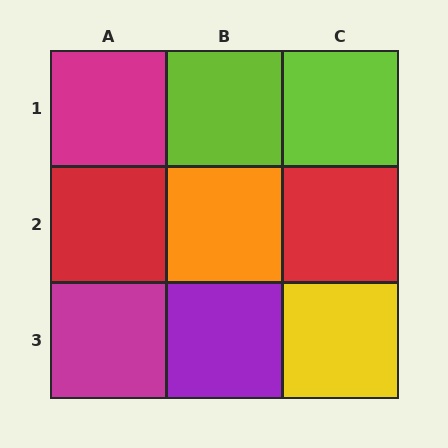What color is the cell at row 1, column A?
Magenta.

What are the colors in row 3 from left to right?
Magenta, purple, yellow.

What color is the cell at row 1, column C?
Lime.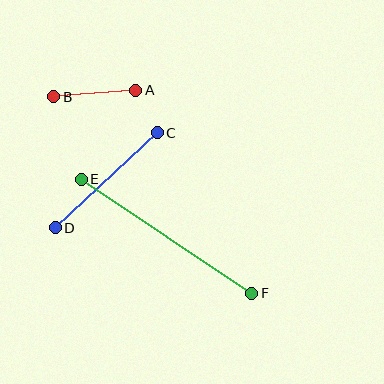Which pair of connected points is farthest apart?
Points E and F are farthest apart.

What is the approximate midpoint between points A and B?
The midpoint is at approximately (95, 93) pixels.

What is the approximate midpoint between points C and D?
The midpoint is at approximately (106, 180) pixels.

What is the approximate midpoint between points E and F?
The midpoint is at approximately (167, 236) pixels.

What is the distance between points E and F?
The distance is approximately 205 pixels.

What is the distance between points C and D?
The distance is approximately 139 pixels.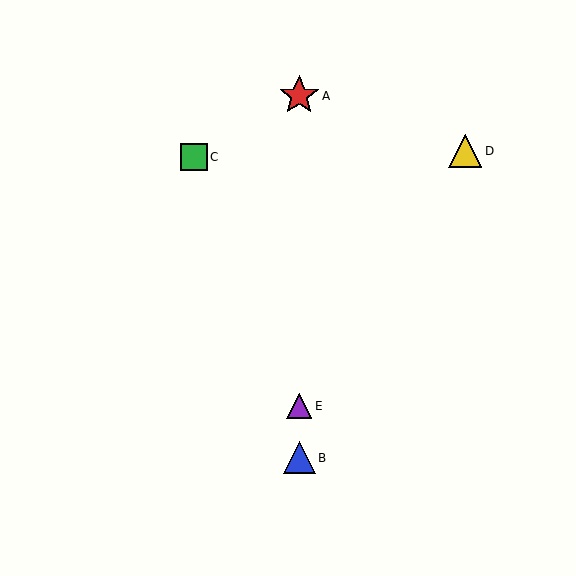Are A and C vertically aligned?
No, A is at x≈299 and C is at x≈194.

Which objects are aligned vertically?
Objects A, B, E are aligned vertically.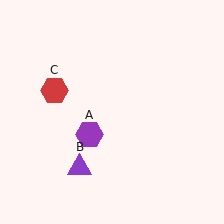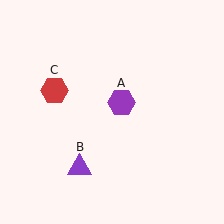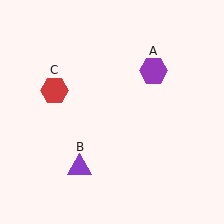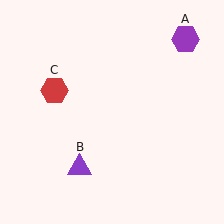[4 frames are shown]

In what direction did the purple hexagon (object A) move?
The purple hexagon (object A) moved up and to the right.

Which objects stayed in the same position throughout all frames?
Purple triangle (object B) and red hexagon (object C) remained stationary.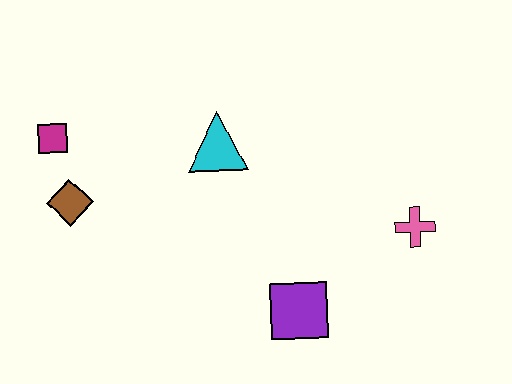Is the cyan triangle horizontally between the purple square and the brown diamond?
Yes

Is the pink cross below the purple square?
No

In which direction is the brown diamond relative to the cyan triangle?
The brown diamond is to the left of the cyan triangle.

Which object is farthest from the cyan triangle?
The pink cross is farthest from the cyan triangle.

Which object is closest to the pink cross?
The purple square is closest to the pink cross.